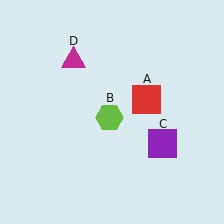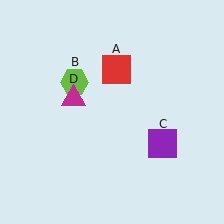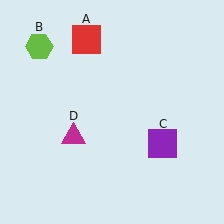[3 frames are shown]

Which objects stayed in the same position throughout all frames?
Purple square (object C) remained stationary.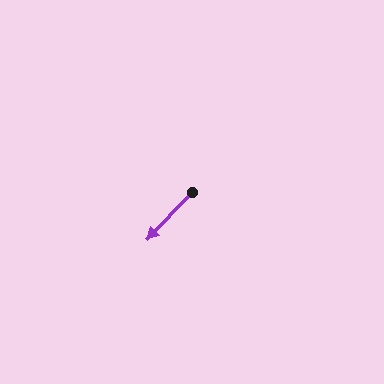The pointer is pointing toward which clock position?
Roughly 7 o'clock.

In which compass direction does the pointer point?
Southwest.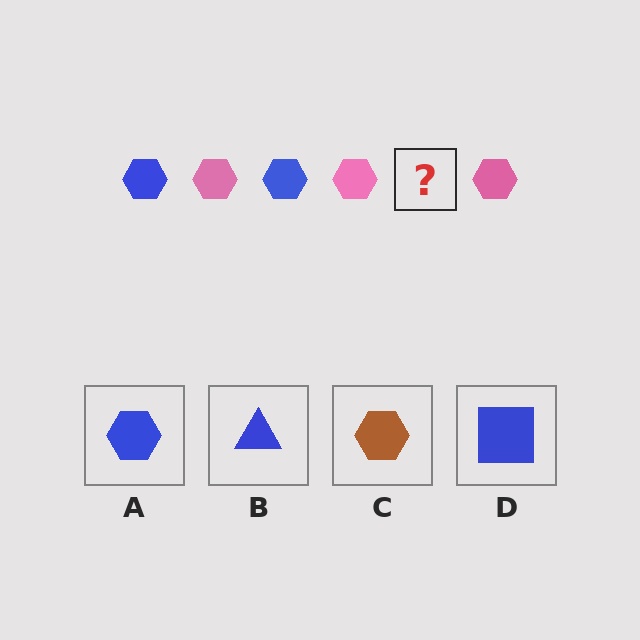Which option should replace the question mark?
Option A.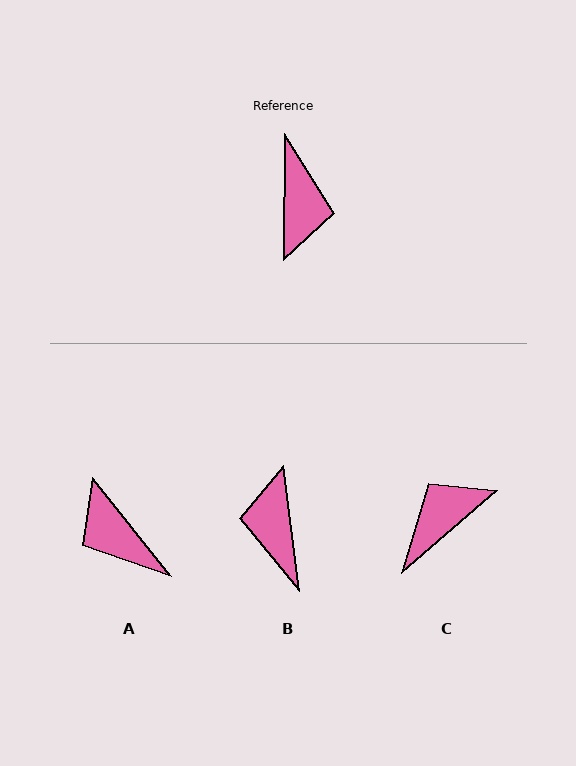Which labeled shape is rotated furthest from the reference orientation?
B, about 172 degrees away.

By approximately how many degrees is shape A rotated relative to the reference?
Approximately 141 degrees clockwise.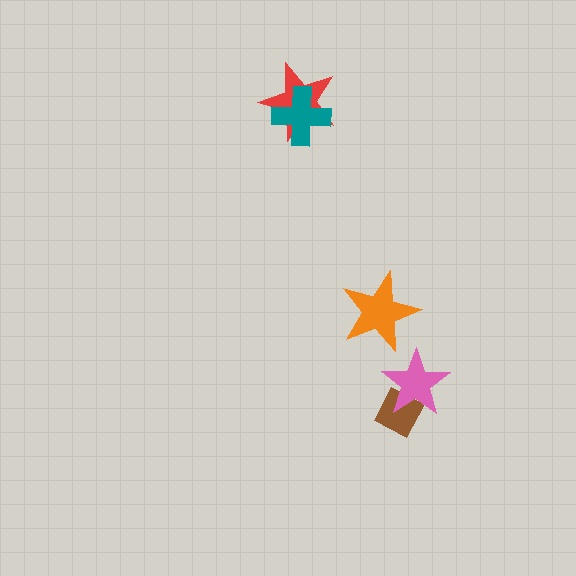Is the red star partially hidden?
Yes, it is partially covered by another shape.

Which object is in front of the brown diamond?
The pink star is in front of the brown diamond.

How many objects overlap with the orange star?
0 objects overlap with the orange star.